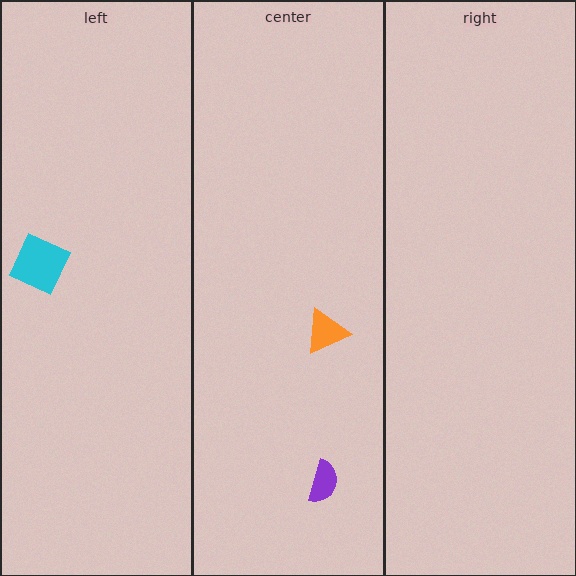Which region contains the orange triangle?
The center region.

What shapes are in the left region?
The cyan diamond.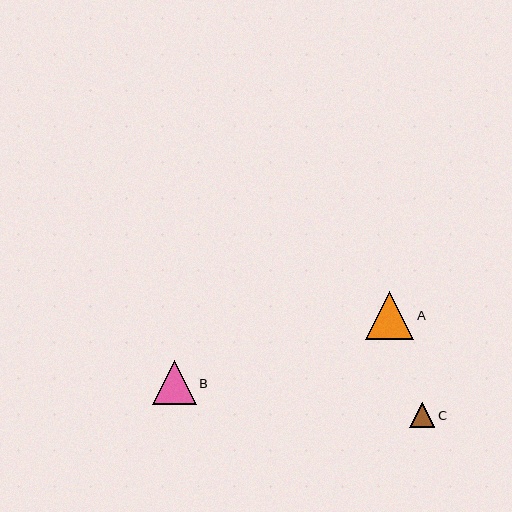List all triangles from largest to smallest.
From largest to smallest: A, B, C.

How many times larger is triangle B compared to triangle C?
Triangle B is approximately 1.7 times the size of triangle C.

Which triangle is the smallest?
Triangle C is the smallest with a size of approximately 25 pixels.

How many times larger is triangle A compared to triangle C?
Triangle A is approximately 1.9 times the size of triangle C.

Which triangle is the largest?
Triangle A is the largest with a size of approximately 49 pixels.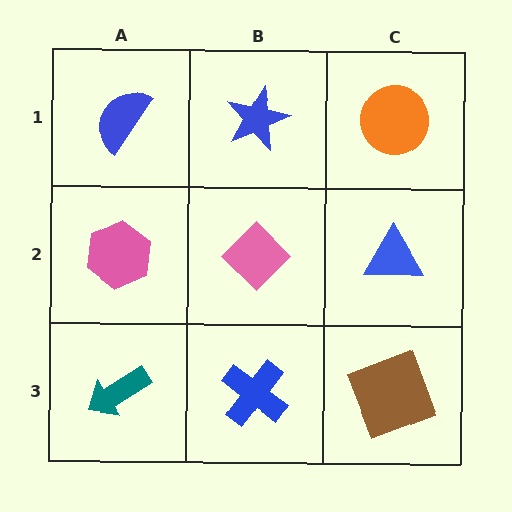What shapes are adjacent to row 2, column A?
A blue semicircle (row 1, column A), a teal arrow (row 3, column A), a pink diamond (row 2, column B).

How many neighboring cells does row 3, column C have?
2.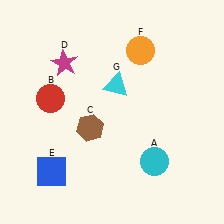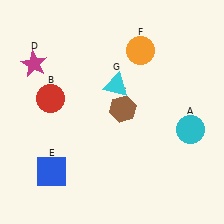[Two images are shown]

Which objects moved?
The objects that moved are: the cyan circle (A), the brown hexagon (C), the magenta star (D).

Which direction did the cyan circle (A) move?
The cyan circle (A) moved right.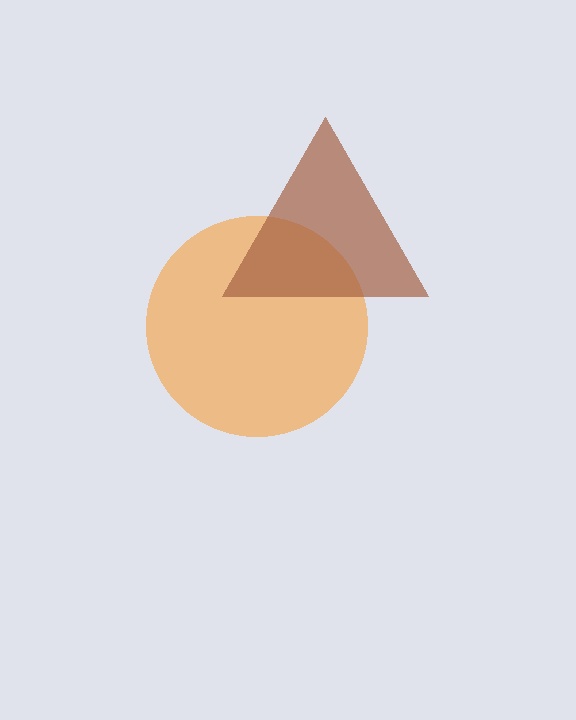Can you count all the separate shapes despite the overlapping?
Yes, there are 2 separate shapes.